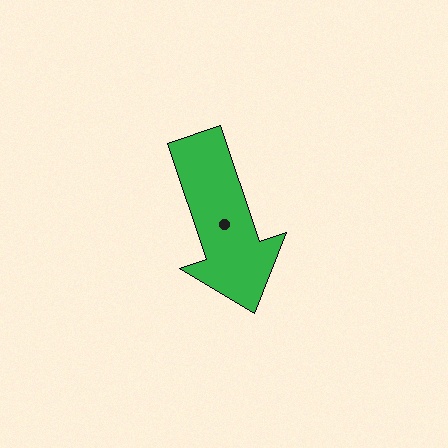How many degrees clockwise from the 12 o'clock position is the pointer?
Approximately 161 degrees.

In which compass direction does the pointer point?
South.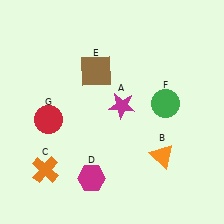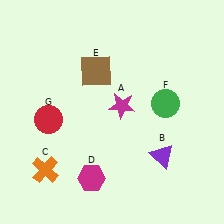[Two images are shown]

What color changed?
The triangle (B) changed from orange in Image 1 to purple in Image 2.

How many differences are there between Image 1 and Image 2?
There is 1 difference between the two images.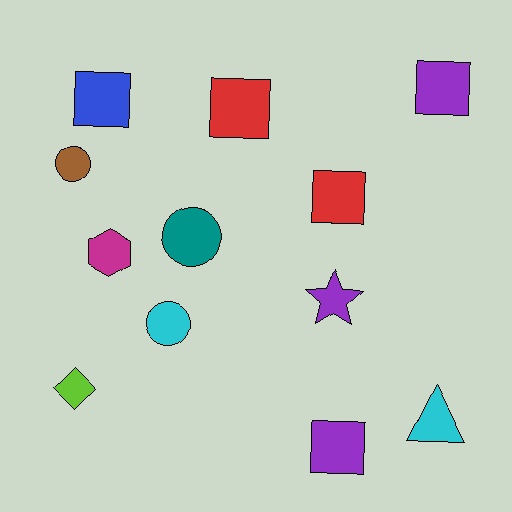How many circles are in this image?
There are 3 circles.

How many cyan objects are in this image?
There are 2 cyan objects.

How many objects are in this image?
There are 12 objects.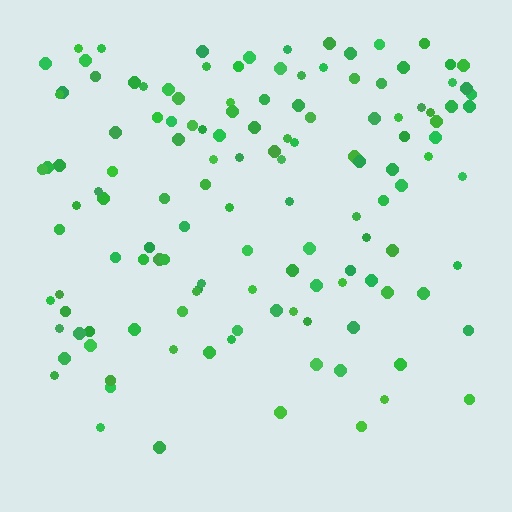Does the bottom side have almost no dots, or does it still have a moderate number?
Still a moderate number, just noticeably fewer than the top.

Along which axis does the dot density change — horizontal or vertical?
Vertical.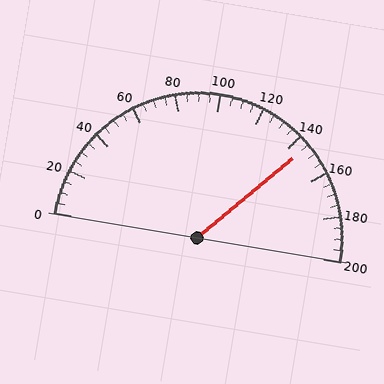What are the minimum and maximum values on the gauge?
The gauge ranges from 0 to 200.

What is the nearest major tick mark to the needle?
The nearest major tick mark is 140.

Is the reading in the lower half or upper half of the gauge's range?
The reading is in the upper half of the range (0 to 200).